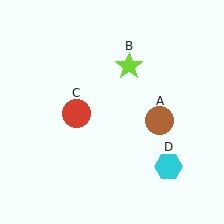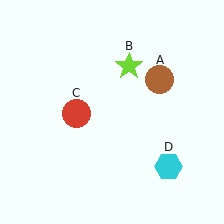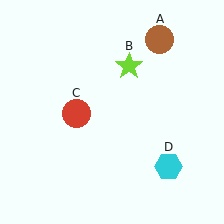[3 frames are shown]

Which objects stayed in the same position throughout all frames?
Lime star (object B) and red circle (object C) and cyan hexagon (object D) remained stationary.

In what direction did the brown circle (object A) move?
The brown circle (object A) moved up.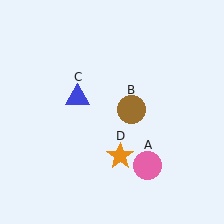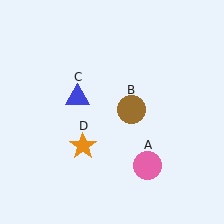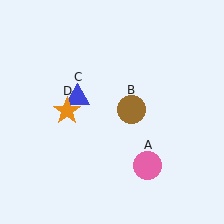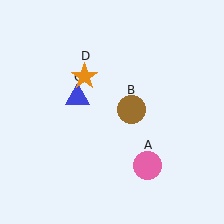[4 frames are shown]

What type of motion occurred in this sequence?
The orange star (object D) rotated clockwise around the center of the scene.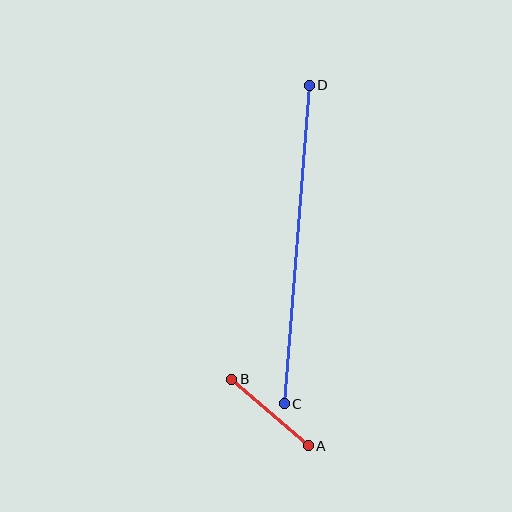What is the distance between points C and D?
The distance is approximately 320 pixels.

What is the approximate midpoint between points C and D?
The midpoint is at approximately (297, 244) pixels.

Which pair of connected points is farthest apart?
Points C and D are farthest apart.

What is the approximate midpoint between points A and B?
The midpoint is at approximately (270, 412) pixels.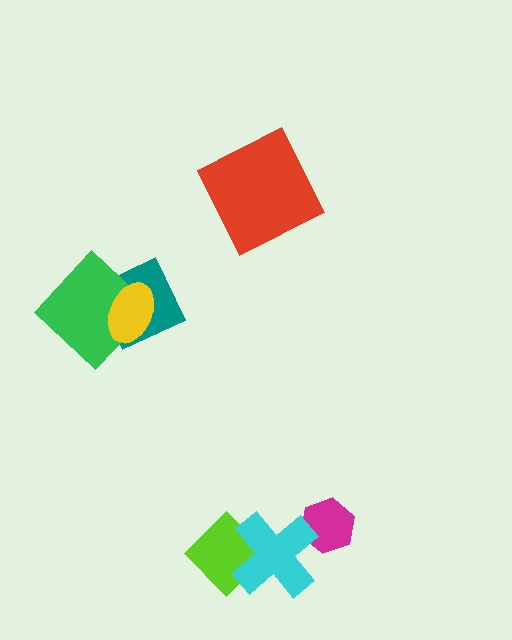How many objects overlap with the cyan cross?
2 objects overlap with the cyan cross.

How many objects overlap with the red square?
0 objects overlap with the red square.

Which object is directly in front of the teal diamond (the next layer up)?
The green diamond is directly in front of the teal diamond.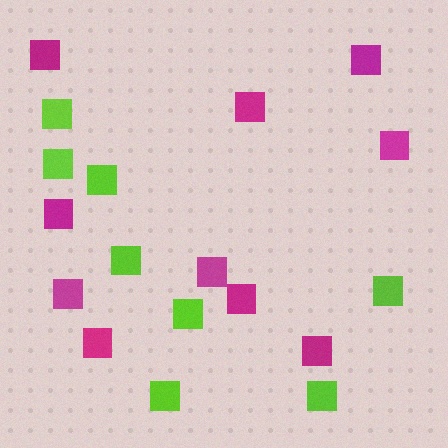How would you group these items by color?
There are 2 groups: one group of magenta squares (10) and one group of lime squares (8).